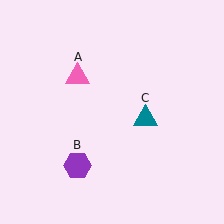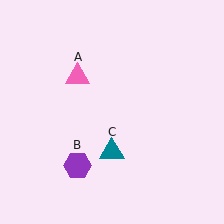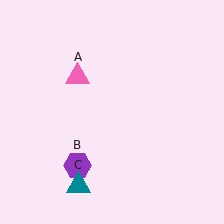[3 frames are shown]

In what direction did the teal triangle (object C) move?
The teal triangle (object C) moved down and to the left.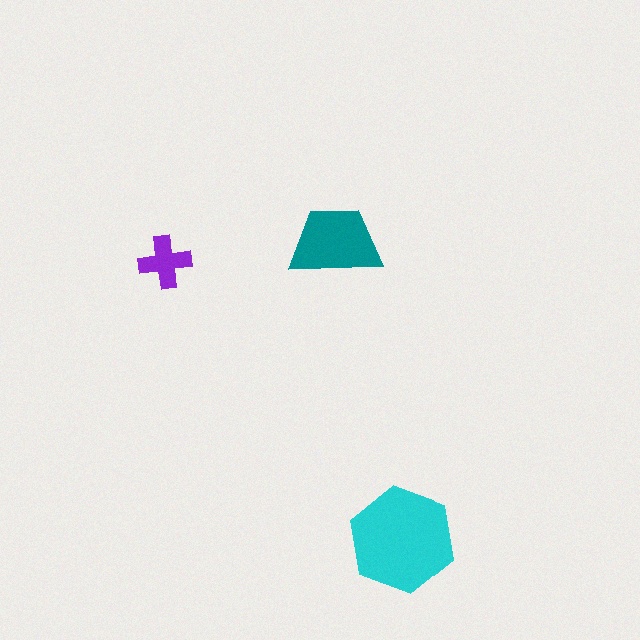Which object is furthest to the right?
The cyan hexagon is rightmost.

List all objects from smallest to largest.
The purple cross, the teal trapezoid, the cyan hexagon.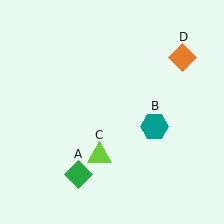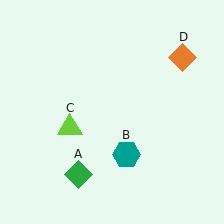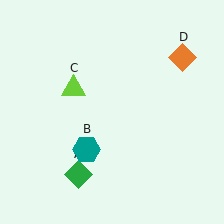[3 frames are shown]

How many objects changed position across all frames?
2 objects changed position: teal hexagon (object B), lime triangle (object C).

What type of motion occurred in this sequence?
The teal hexagon (object B), lime triangle (object C) rotated clockwise around the center of the scene.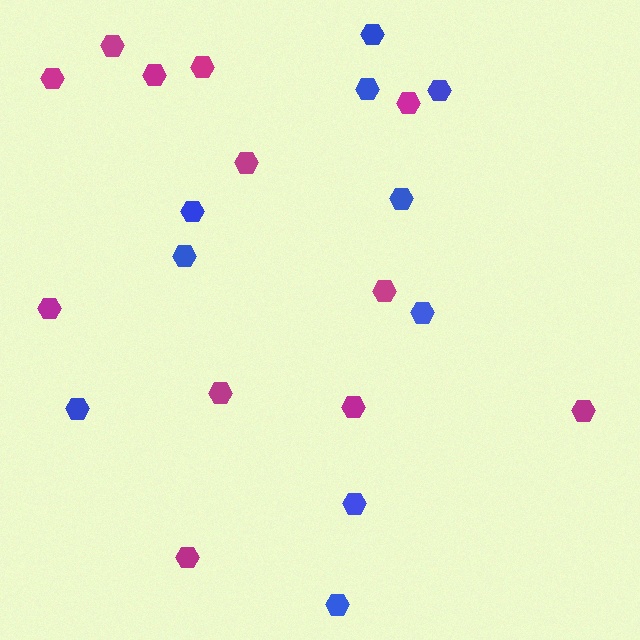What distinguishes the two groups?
There are 2 groups: one group of blue hexagons (10) and one group of magenta hexagons (12).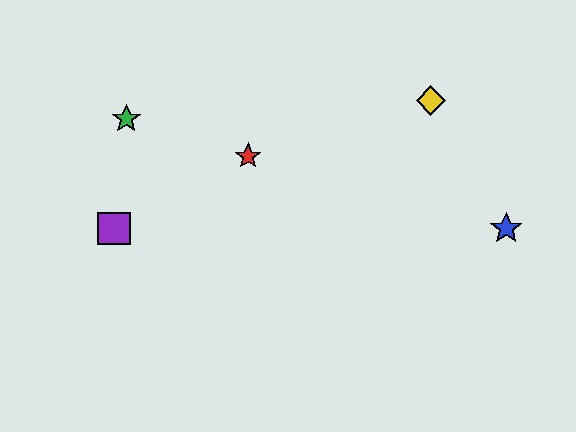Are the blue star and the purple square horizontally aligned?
Yes, both are at y≈228.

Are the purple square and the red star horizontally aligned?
No, the purple square is at y≈228 and the red star is at y≈156.